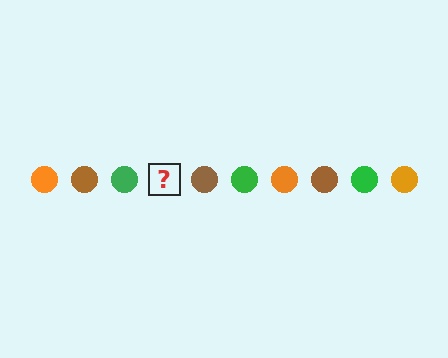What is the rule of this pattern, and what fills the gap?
The rule is that the pattern cycles through orange, brown, green circles. The gap should be filled with an orange circle.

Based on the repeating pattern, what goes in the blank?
The blank should be an orange circle.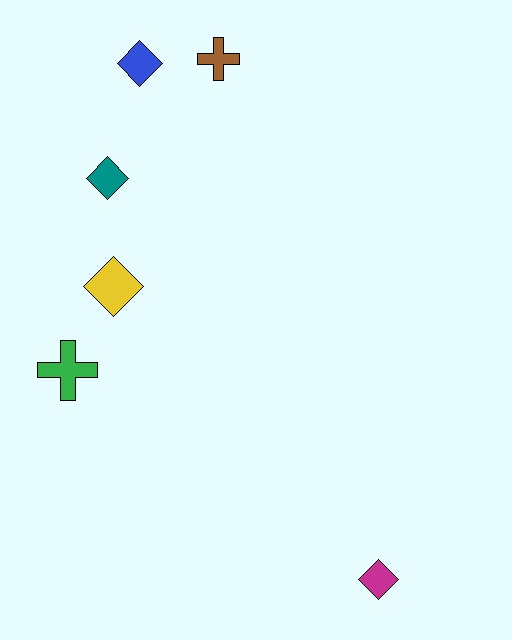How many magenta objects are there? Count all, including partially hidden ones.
There is 1 magenta object.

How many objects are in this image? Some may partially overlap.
There are 6 objects.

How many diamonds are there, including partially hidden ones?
There are 4 diamonds.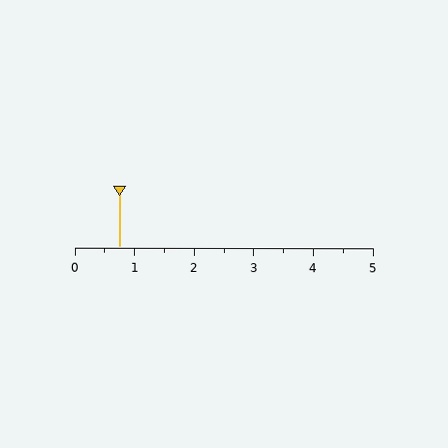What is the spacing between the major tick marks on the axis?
The major ticks are spaced 1 apart.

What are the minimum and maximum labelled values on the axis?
The axis runs from 0 to 5.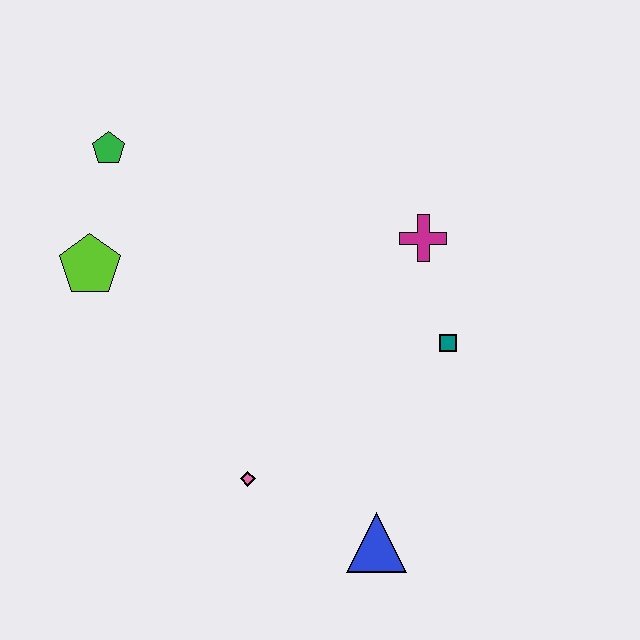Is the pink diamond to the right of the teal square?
No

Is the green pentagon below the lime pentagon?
No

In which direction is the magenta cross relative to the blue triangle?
The magenta cross is above the blue triangle.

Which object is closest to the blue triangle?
The pink diamond is closest to the blue triangle.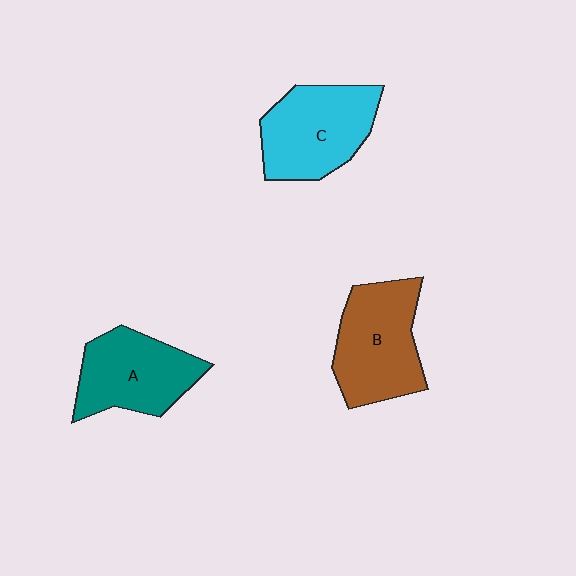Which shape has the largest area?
Shape B (brown).